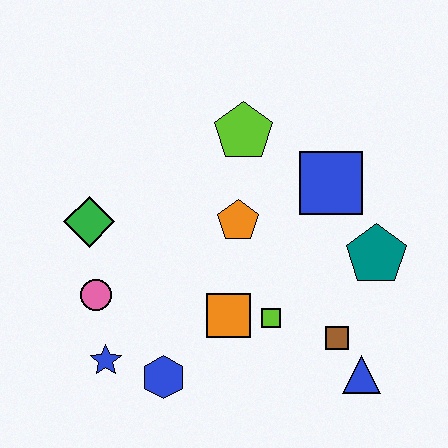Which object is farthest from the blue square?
The blue star is farthest from the blue square.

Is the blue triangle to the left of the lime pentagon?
No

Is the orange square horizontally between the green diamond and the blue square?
Yes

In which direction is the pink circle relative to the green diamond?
The pink circle is below the green diamond.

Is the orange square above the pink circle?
No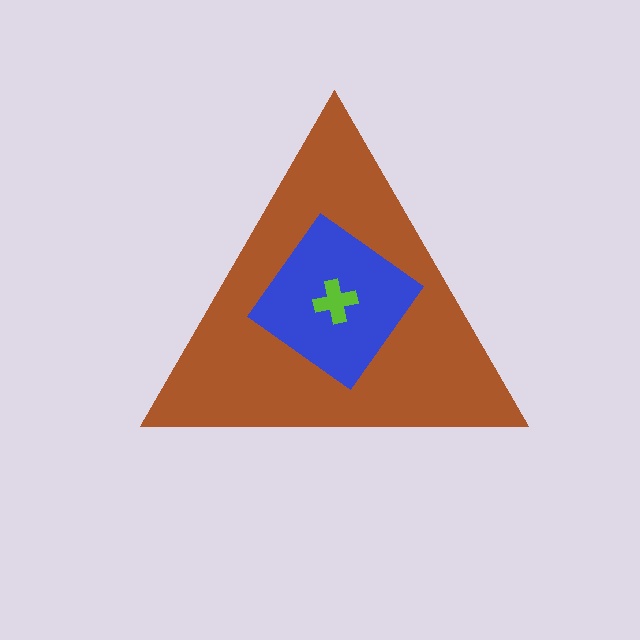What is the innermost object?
The lime cross.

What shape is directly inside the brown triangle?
The blue diamond.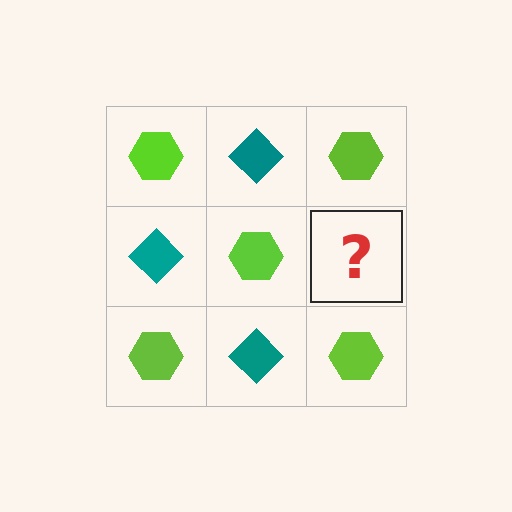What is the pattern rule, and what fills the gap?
The rule is that it alternates lime hexagon and teal diamond in a checkerboard pattern. The gap should be filled with a teal diamond.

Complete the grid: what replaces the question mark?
The question mark should be replaced with a teal diamond.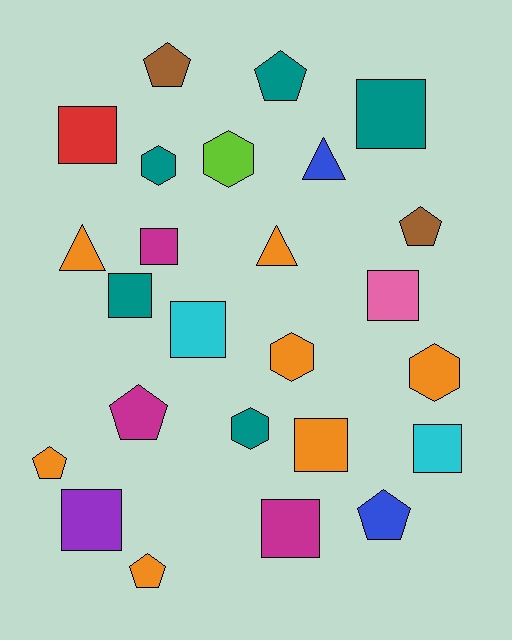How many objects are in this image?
There are 25 objects.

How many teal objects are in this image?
There are 5 teal objects.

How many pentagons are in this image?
There are 7 pentagons.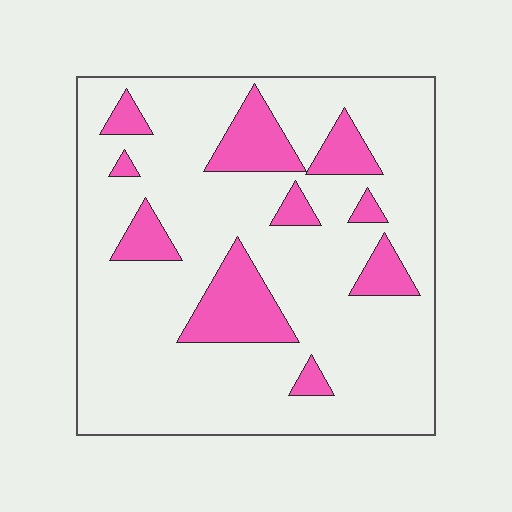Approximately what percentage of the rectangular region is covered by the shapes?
Approximately 20%.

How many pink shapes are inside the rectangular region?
10.